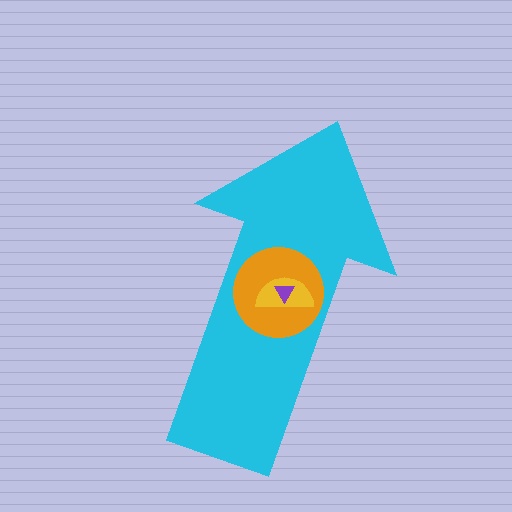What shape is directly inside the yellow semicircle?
The purple triangle.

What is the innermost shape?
The purple triangle.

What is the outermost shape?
The cyan arrow.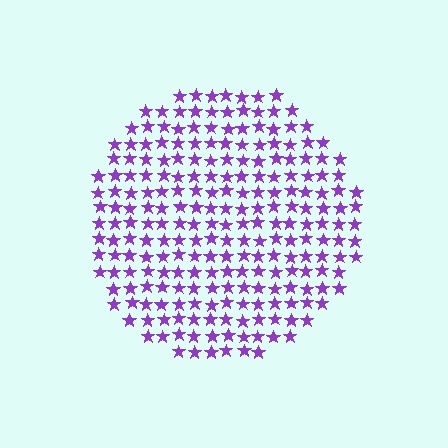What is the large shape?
The large shape is a circle.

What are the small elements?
The small elements are stars.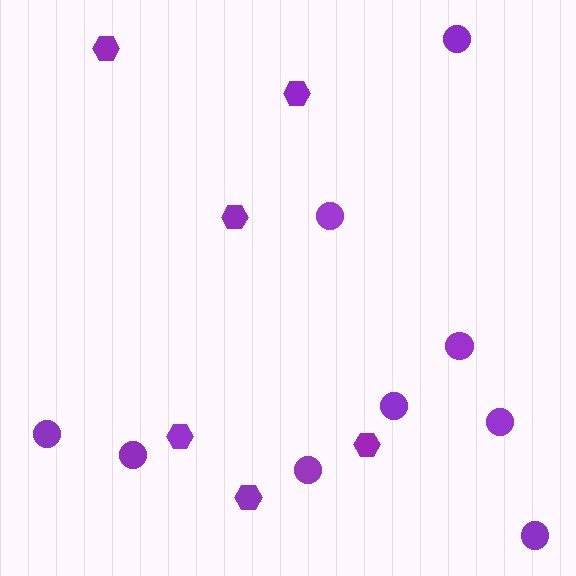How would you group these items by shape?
There are 2 groups: one group of hexagons (6) and one group of circles (9).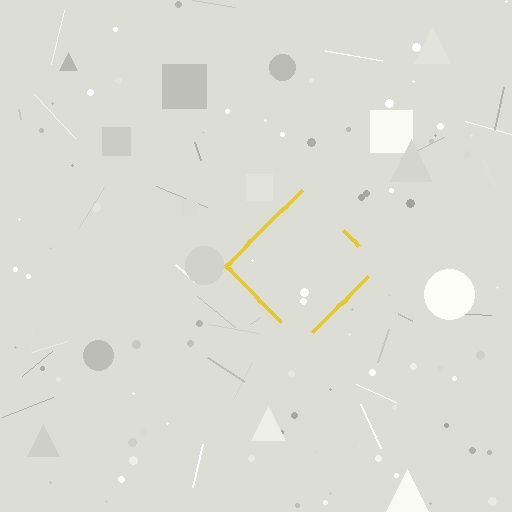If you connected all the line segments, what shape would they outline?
They would outline a diamond.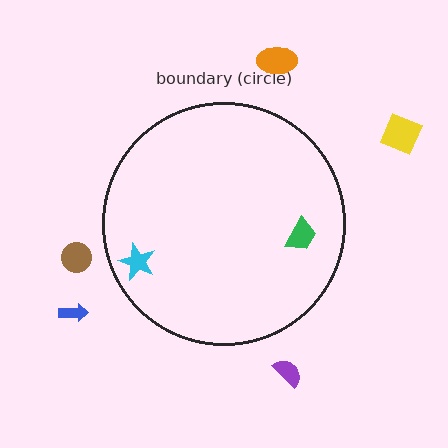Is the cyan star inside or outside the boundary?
Inside.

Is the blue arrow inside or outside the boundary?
Outside.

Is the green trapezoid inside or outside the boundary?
Inside.